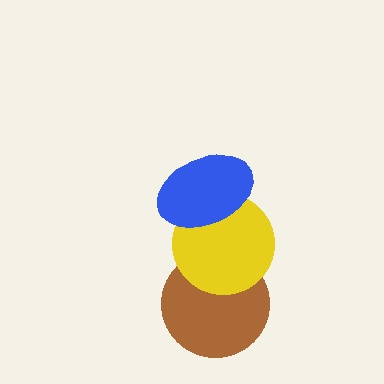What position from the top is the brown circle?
The brown circle is 3rd from the top.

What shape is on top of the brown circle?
The yellow circle is on top of the brown circle.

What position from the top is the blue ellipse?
The blue ellipse is 1st from the top.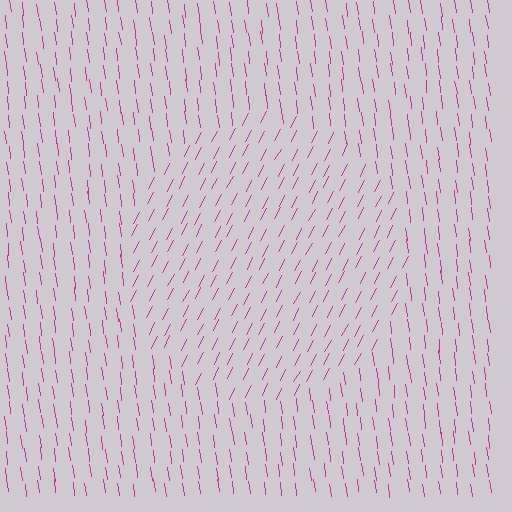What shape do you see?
I see a circle.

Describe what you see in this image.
The image is filled with small magenta line segments. A circle region in the image has lines oriented differently from the surrounding lines, creating a visible texture boundary.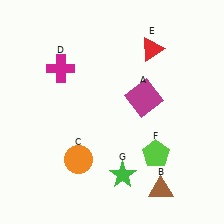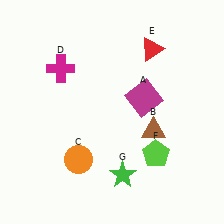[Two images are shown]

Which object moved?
The brown triangle (B) moved up.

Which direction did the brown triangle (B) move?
The brown triangle (B) moved up.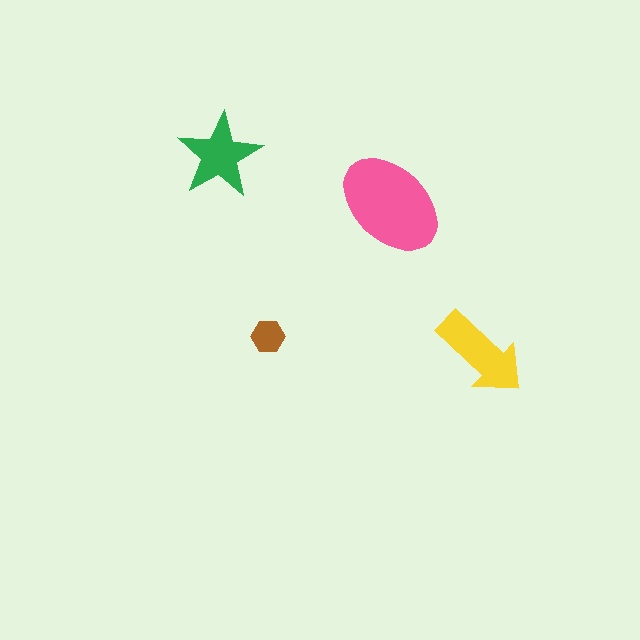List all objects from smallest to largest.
The brown hexagon, the green star, the yellow arrow, the pink ellipse.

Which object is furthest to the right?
The yellow arrow is rightmost.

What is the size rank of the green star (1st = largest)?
3rd.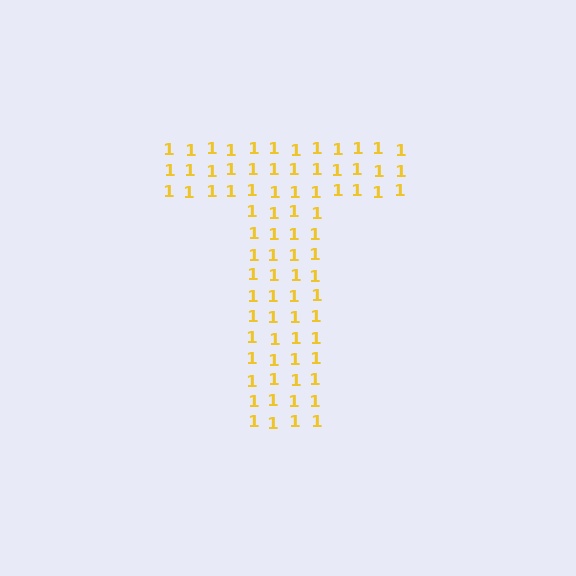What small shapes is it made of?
It is made of small digit 1's.